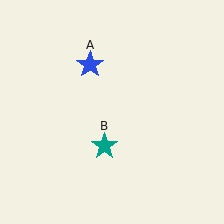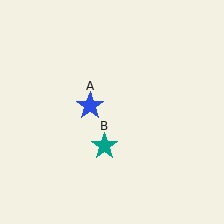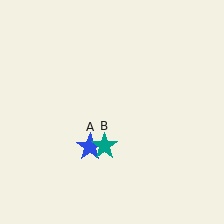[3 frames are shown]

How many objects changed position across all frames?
1 object changed position: blue star (object A).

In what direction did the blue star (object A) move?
The blue star (object A) moved down.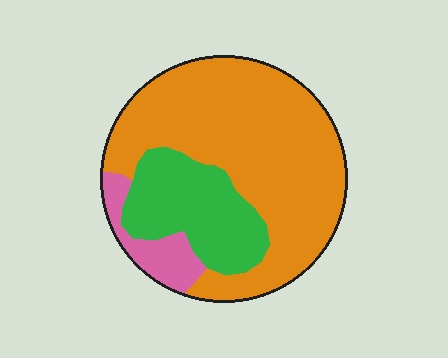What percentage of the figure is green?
Green covers 24% of the figure.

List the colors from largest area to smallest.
From largest to smallest: orange, green, pink.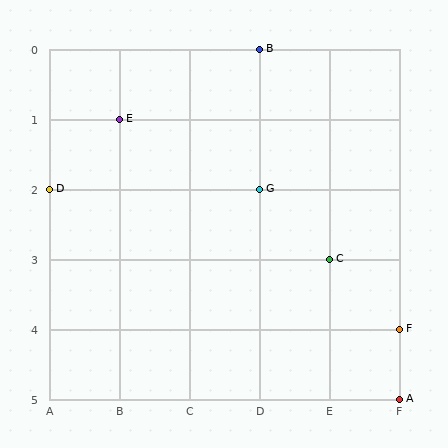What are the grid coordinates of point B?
Point B is at grid coordinates (D, 0).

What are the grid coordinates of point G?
Point G is at grid coordinates (D, 2).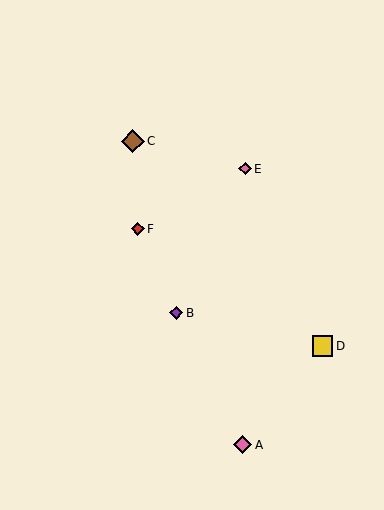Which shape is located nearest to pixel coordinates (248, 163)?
The pink diamond (labeled E) at (245, 169) is nearest to that location.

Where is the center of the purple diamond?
The center of the purple diamond is at (176, 313).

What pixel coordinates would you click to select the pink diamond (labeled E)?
Click at (245, 169) to select the pink diamond E.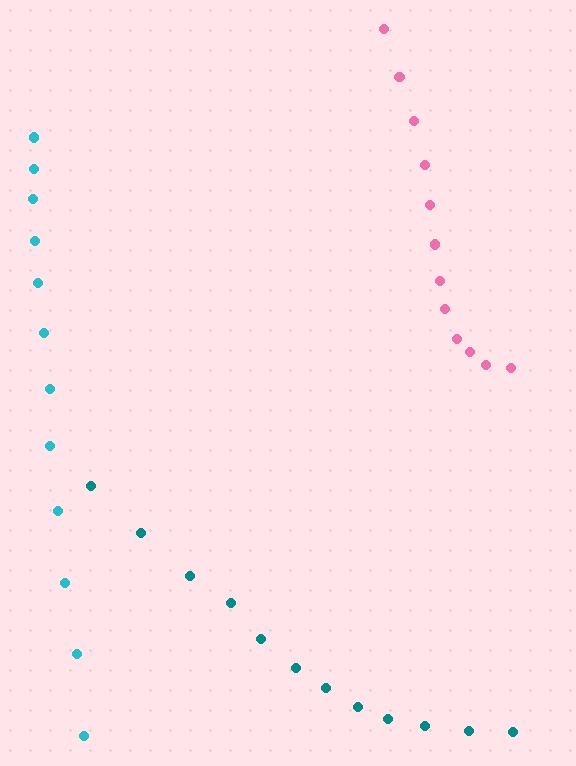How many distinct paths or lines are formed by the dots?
There are 3 distinct paths.